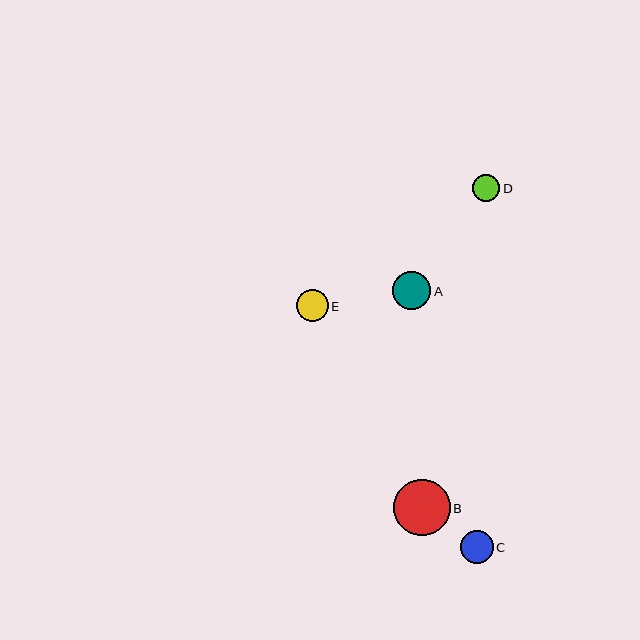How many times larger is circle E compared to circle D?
Circle E is approximately 1.2 times the size of circle D.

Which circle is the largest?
Circle B is the largest with a size of approximately 56 pixels.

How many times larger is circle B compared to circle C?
Circle B is approximately 1.7 times the size of circle C.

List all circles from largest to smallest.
From largest to smallest: B, A, C, E, D.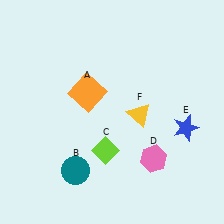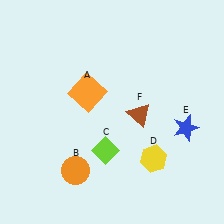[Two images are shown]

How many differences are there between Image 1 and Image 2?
There are 3 differences between the two images.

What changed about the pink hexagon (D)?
In Image 1, D is pink. In Image 2, it changed to yellow.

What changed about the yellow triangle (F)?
In Image 1, F is yellow. In Image 2, it changed to brown.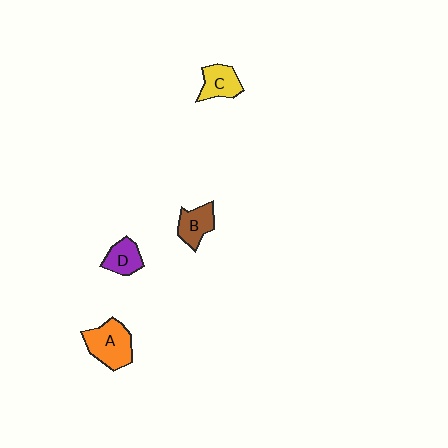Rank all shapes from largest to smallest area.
From largest to smallest: A (orange), C (yellow), B (brown), D (purple).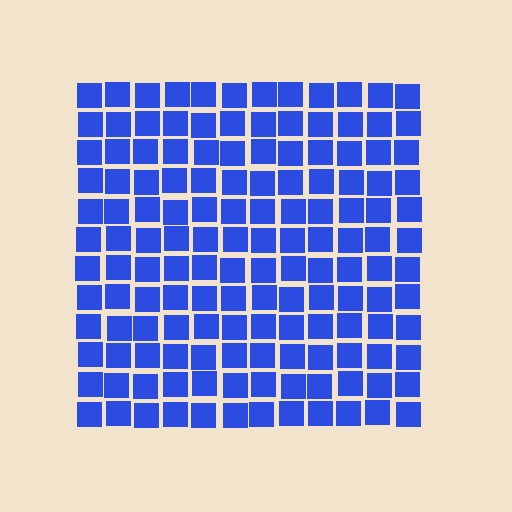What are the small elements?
The small elements are squares.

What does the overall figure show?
The overall figure shows a square.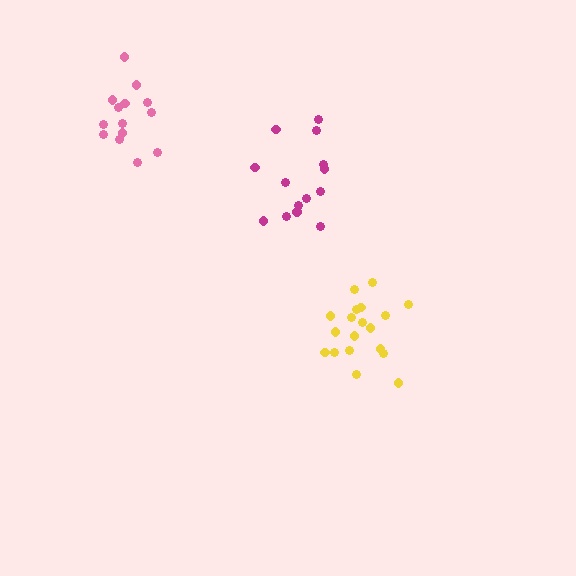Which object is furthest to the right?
The yellow cluster is rightmost.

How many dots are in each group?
Group 1: 14 dots, Group 2: 14 dots, Group 3: 19 dots (47 total).